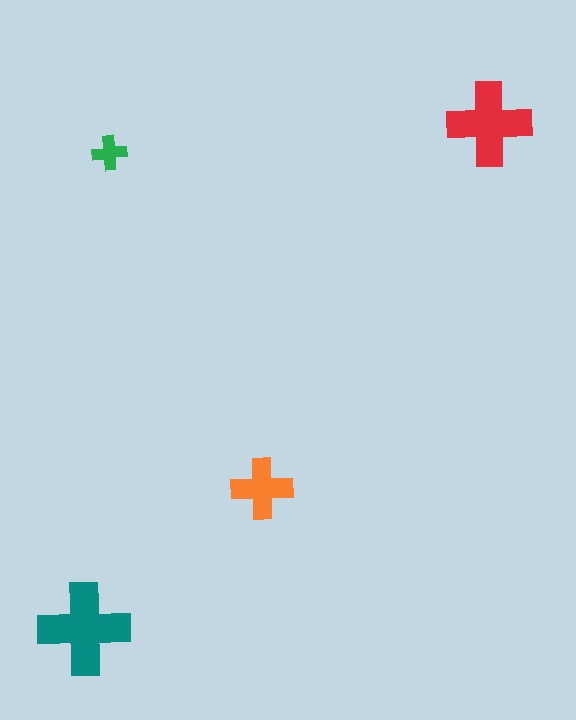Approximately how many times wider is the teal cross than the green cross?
About 2.5 times wider.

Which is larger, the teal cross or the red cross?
The teal one.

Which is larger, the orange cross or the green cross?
The orange one.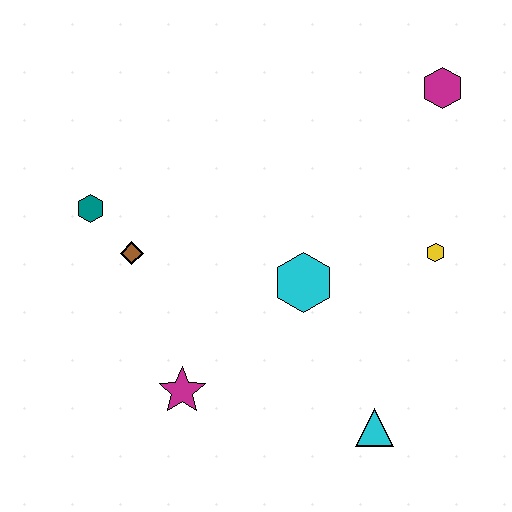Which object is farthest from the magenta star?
The magenta hexagon is farthest from the magenta star.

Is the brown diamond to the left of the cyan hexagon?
Yes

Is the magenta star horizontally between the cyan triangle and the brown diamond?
Yes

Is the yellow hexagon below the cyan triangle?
No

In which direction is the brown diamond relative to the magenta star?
The brown diamond is above the magenta star.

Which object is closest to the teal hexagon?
The brown diamond is closest to the teal hexagon.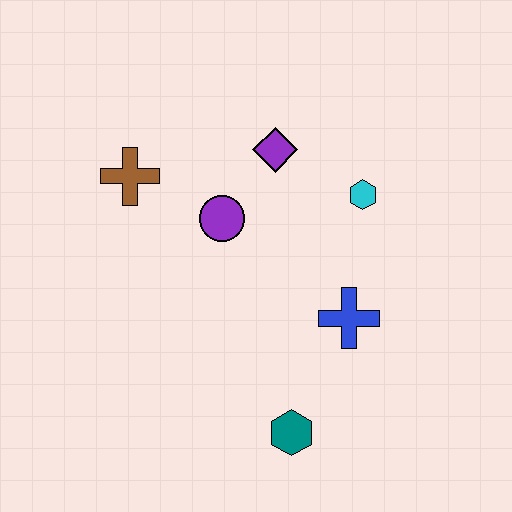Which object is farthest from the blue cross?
The brown cross is farthest from the blue cross.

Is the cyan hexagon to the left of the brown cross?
No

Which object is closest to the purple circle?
The purple diamond is closest to the purple circle.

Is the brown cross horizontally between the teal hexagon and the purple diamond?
No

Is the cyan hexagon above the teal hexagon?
Yes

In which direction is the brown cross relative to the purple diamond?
The brown cross is to the left of the purple diamond.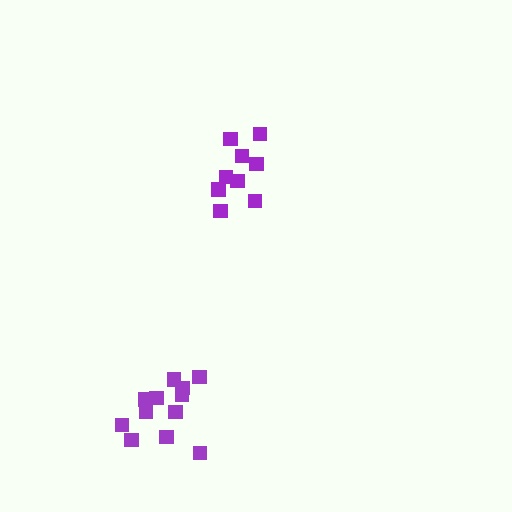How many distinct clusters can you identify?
There are 2 distinct clusters.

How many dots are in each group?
Group 1: 9 dots, Group 2: 12 dots (21 total).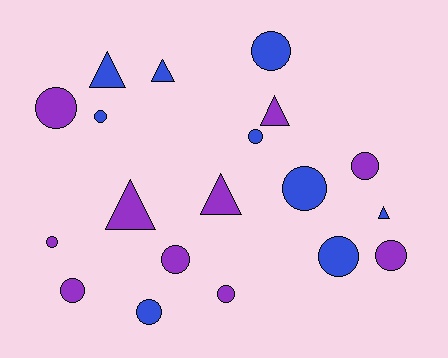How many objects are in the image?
There are 19 objects.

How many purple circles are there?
There are 7 purple circles.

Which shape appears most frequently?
Circle, with 13 objects.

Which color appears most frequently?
Purple, with 10 objects.